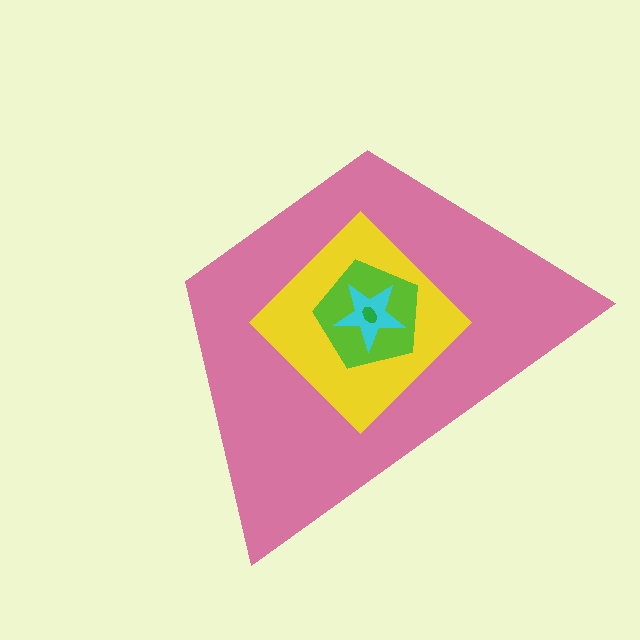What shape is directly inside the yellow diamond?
The lime pentagon.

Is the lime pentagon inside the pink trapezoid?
Yes.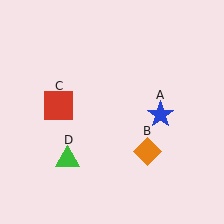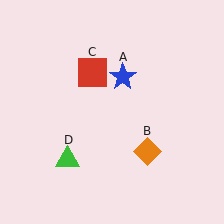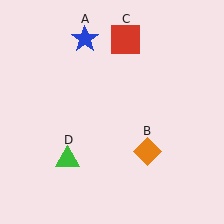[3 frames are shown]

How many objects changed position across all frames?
2 objects changed position: blue star (object A), red square (object C).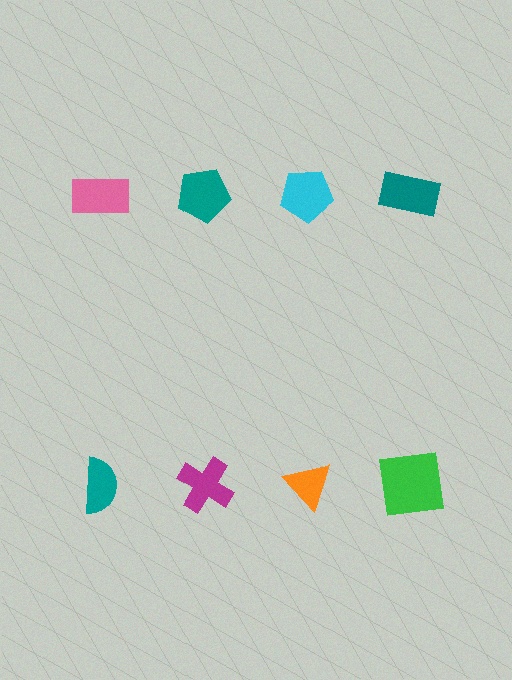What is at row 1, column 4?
A teal rectangle.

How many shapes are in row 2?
4 shapes.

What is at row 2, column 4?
A green square.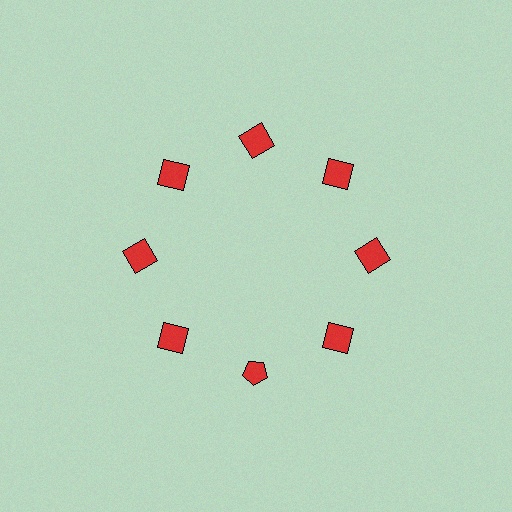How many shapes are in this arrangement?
There are 8 shapes arranged in a ring pattern.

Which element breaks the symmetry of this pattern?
The red pentagon at roughly the 6 o'clock position breaks the symmetry. All other shapes are red squares.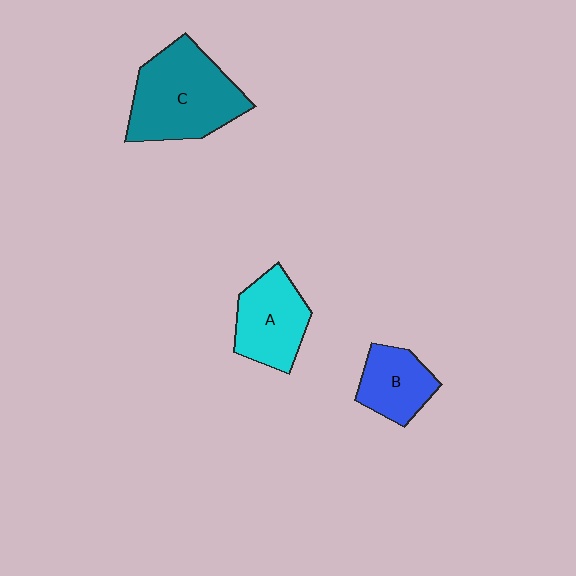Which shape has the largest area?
Shape C (teal).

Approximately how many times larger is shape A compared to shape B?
Approximately 1.3 times.